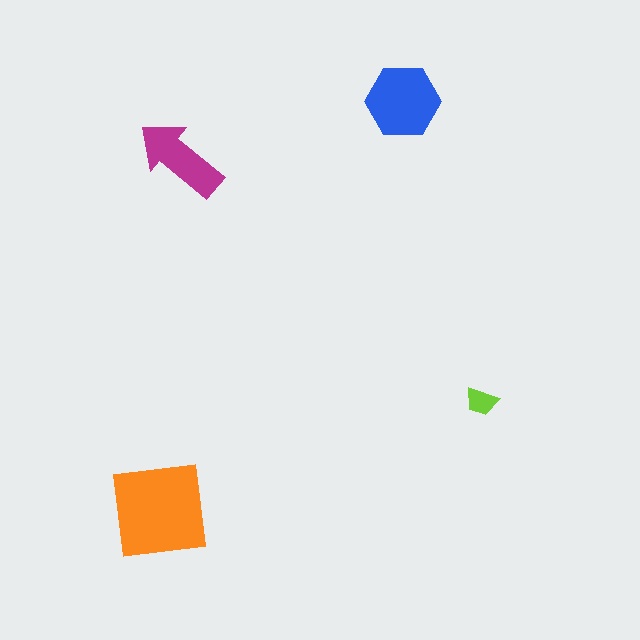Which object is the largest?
The orange square.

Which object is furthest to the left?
The orange square is leftmost.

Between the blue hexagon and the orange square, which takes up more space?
The orange square.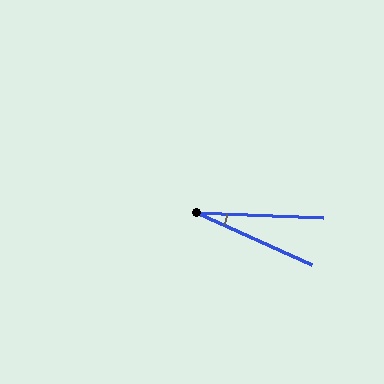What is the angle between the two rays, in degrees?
Approximately 22 degrees.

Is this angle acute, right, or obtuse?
It is acute.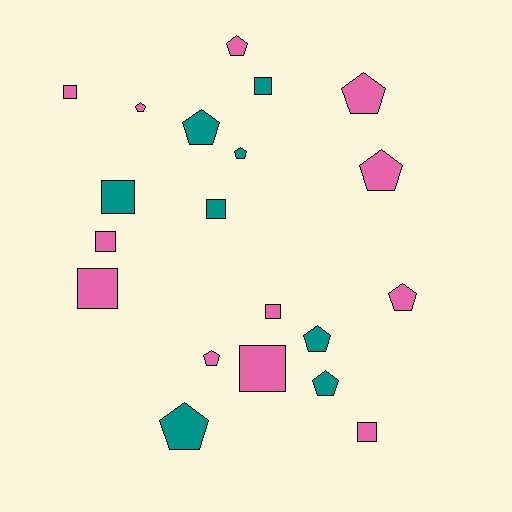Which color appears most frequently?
Pink, with 12 objects.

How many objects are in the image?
There are 20 objects.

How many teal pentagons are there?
There are 5 teal pentagons.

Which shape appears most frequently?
Pentagon, with 11 objects.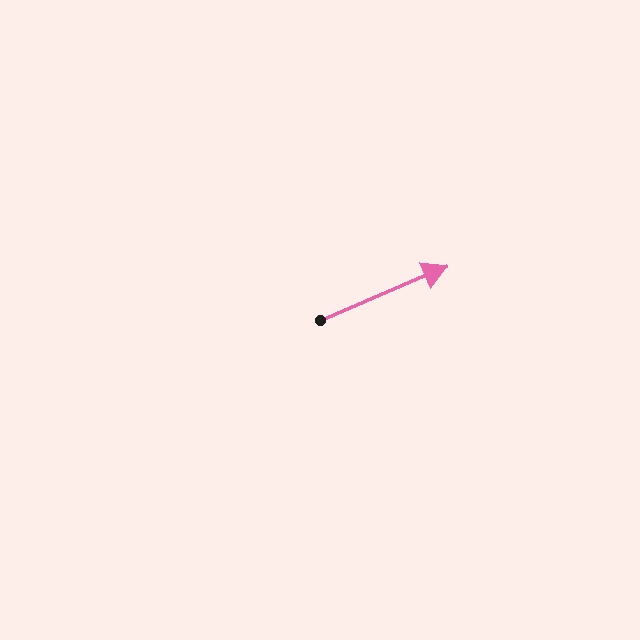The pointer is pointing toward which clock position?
Roughly 2 o'clock.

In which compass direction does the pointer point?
Northeast.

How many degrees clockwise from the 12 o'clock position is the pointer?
Approximately 67 degrees.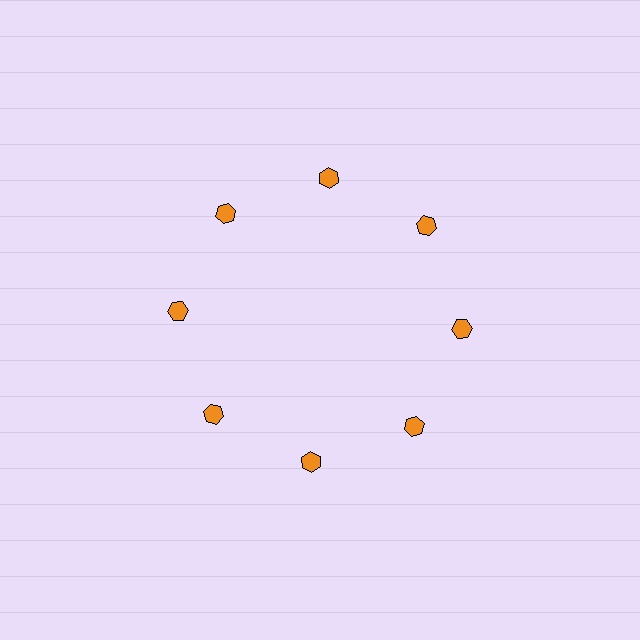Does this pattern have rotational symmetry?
Yes, this pattern has 8-fold rotational symmetry. It looks the same after rotating 45 degrees around the center.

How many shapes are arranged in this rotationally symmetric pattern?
There are 8 shapes, arranged in 8 groups of 1.